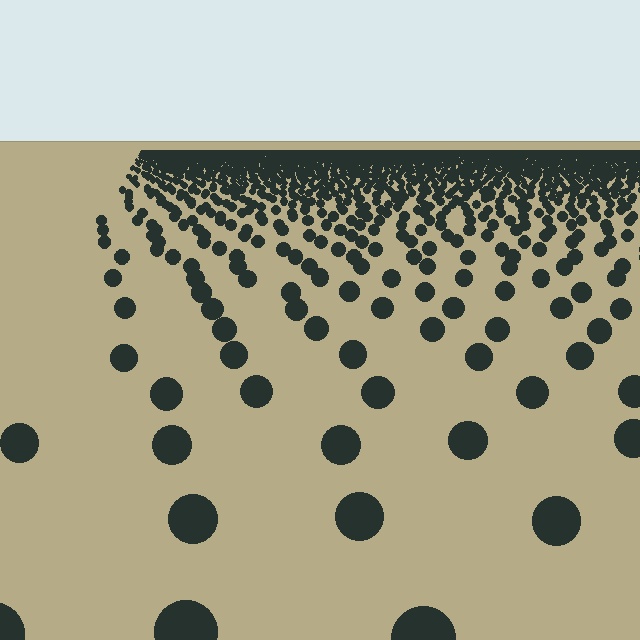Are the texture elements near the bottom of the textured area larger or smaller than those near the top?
Larger. Near the bottom, elements are closer to the viewer and appear at a bigger on-screen size.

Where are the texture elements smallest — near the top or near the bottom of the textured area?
Near the top.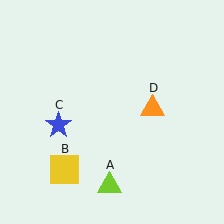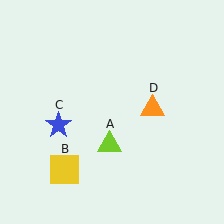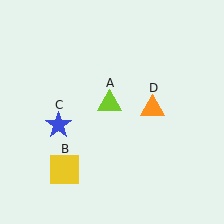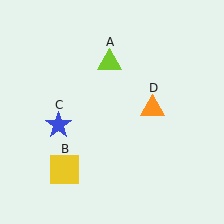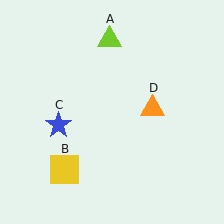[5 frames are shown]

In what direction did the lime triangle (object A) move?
The lime triangle (object A) moved up.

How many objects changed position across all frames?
1 object changed position: lime triangle (object A).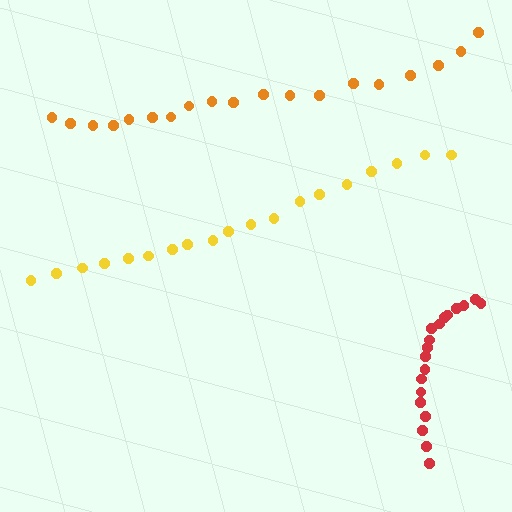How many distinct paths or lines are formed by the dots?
There are 3 distinct paths.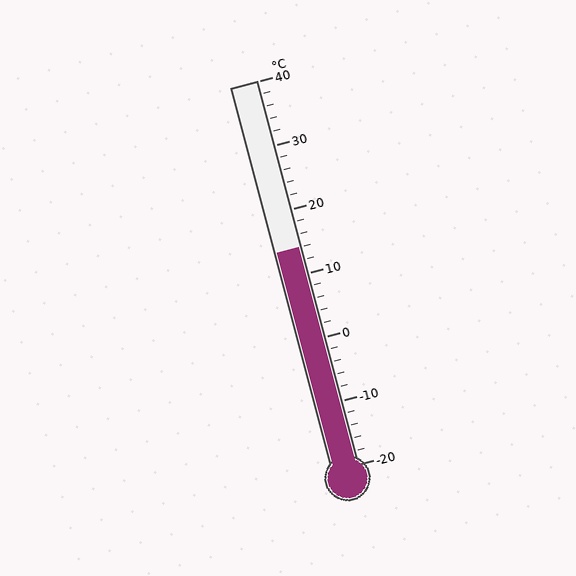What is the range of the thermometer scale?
The thermometer scale ranges from -20°C to 40°C.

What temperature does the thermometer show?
The thermometer shows approximately 14°C.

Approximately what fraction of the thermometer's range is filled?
The thermometer is filled to approximately 55% of its range.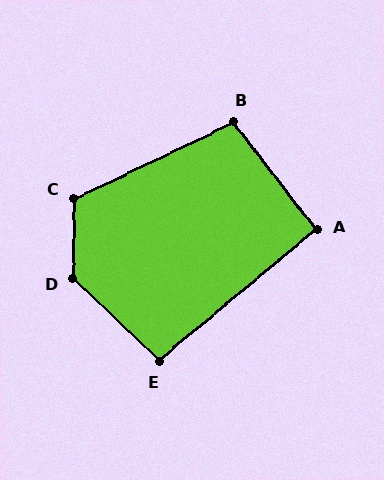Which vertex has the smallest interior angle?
A, at approximately 92 degrees.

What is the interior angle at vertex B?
Approximately 102 degrees (obtuse).